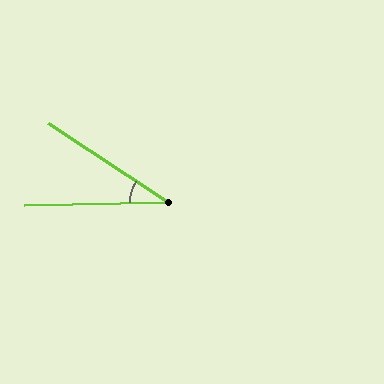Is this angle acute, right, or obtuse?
It is acute.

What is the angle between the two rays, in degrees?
Approximately 34 degrees.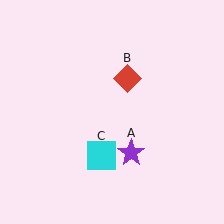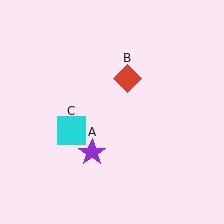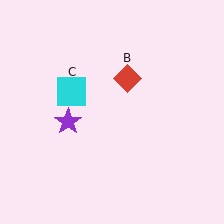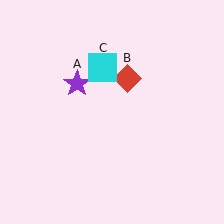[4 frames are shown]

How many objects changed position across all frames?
2 objects changed position: purple star (object A), cyan square (object C).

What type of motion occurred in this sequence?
The purple star (object A), cyan square (object C) rotated clockwise around the center of the scene.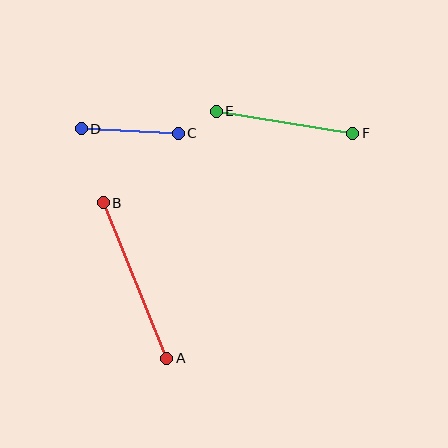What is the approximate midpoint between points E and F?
The midpoint is at approximately (284, 122) pixels.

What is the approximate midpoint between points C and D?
The midpoint is at approximately (130, 131) pixels.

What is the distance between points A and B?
The distance is approximately 167 pixels.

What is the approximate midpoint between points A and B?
The midpoint is at approximately (135, 281) pixels.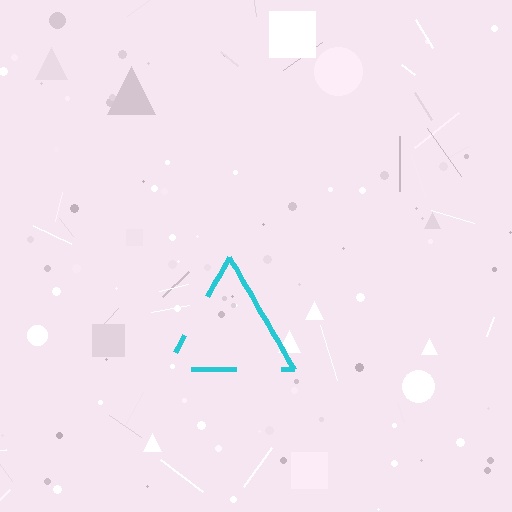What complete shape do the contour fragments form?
The contour fragments form a triangle.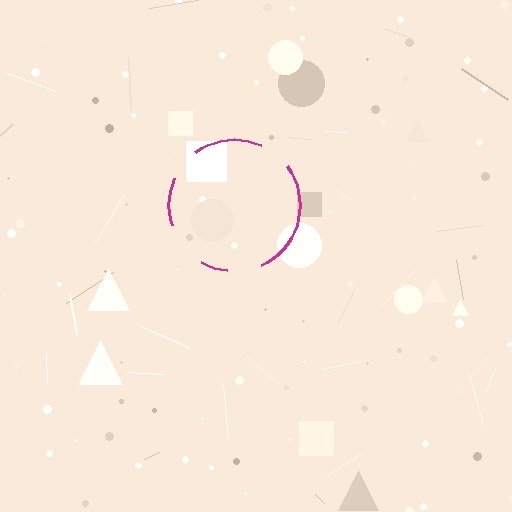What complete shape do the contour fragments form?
The contour fragments form a circle.